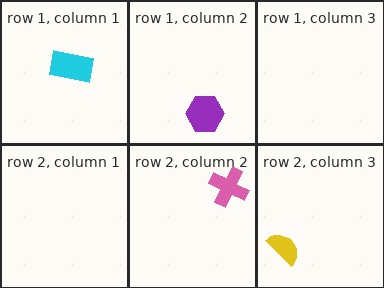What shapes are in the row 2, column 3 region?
The yellow semicircle.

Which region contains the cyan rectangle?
The row 1, column 1 region.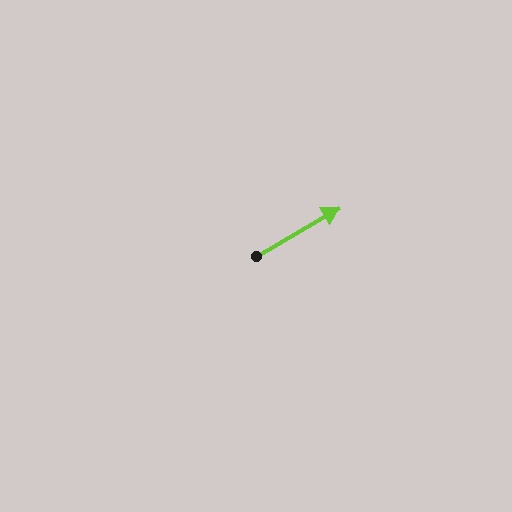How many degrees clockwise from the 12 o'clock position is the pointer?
Approximately 60 degrees.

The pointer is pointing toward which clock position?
Roughly 2 o'clock.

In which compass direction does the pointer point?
Northeast.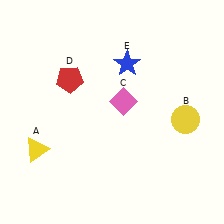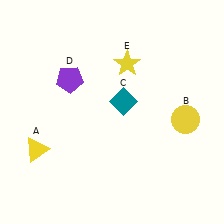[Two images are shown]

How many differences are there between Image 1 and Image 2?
There are 3 differences between the two images.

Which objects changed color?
C changed from pink to teal. D changed from red to purple. E changed from blue to yellow.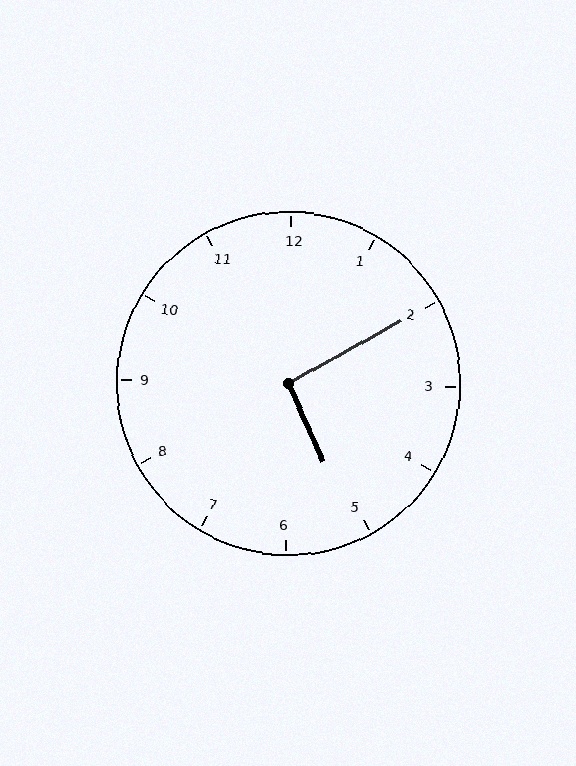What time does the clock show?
5:10.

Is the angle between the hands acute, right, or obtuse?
It is right.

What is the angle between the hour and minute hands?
Approximately 95 degrees.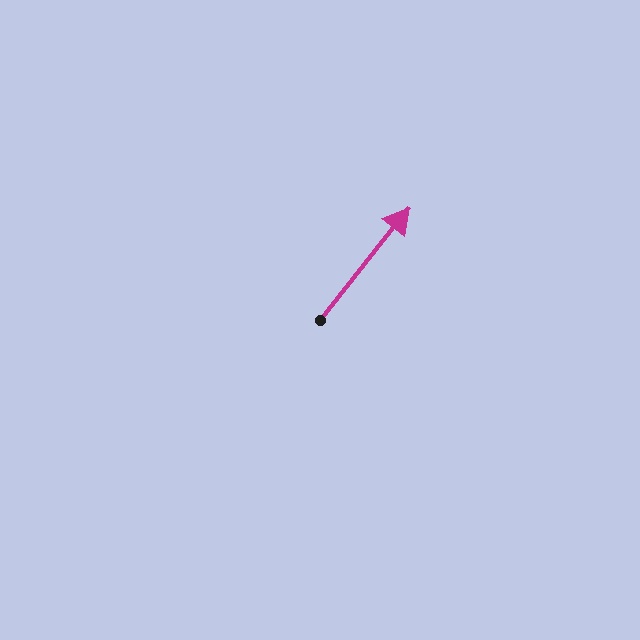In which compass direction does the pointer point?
Northeast.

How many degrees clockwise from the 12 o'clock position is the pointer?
Approximately 38 degrees.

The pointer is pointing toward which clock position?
Roughly 1 o'clock.